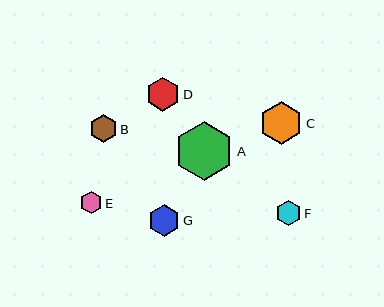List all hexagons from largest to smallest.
From largest to smallest: A, C, D, G, B, F, E.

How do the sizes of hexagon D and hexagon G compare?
Hexagon D and hexagon G are approximately the same size.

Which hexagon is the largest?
Hexagon A is the largest with a size of approximately 59 pixels.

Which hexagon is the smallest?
Hexagon E is the smallest with a size of approximately 22 pixels.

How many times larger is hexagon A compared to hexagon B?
Hexagon A is approximately 2.1 times the size of hexagon B.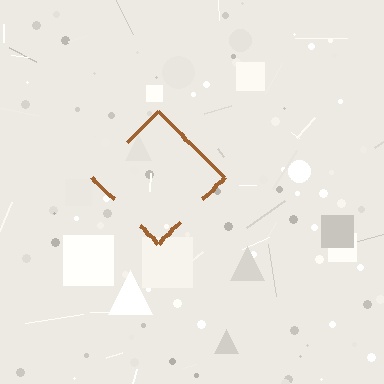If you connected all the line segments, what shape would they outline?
They would outline a diamond.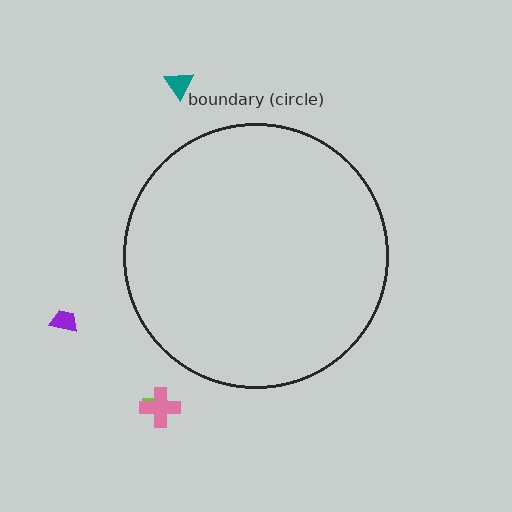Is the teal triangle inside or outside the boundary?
Outside.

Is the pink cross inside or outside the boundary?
Outside.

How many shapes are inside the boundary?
0 inside, 4 outside.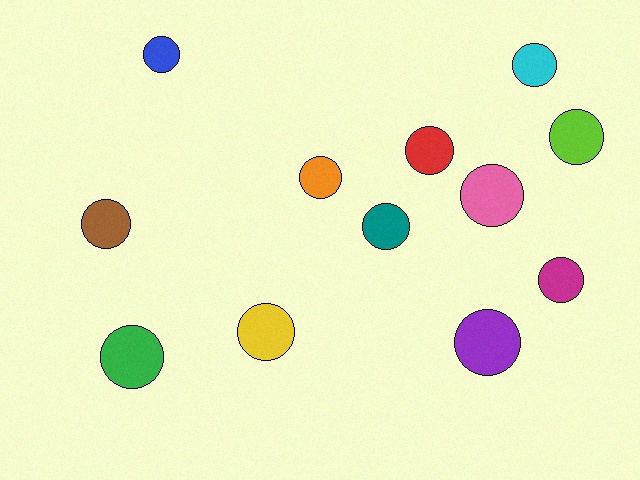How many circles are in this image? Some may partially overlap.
There are 12 circles.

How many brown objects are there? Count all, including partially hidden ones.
There is 1 brown object.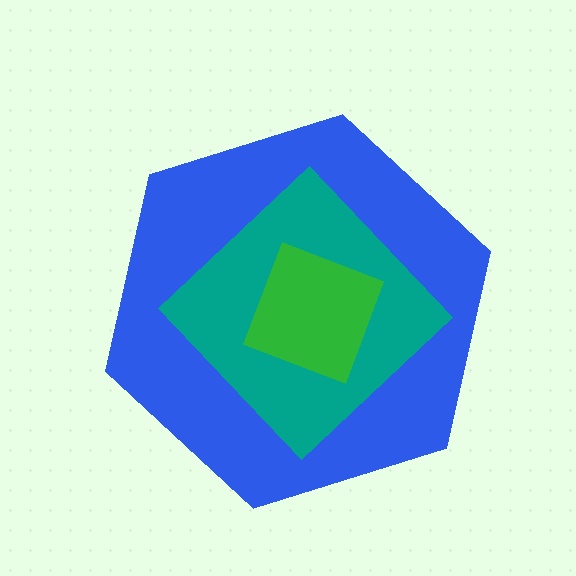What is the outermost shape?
The blue hexagon.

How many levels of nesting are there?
3.